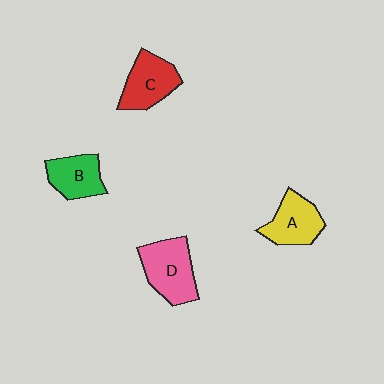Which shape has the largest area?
Shape D (pink).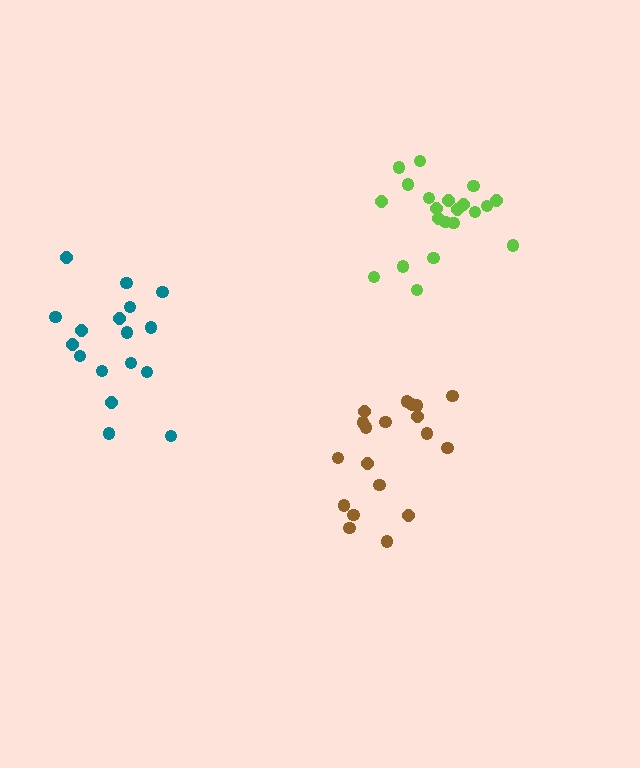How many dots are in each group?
Group 1: 19 dots, Group 2: 21 dots, Group 3: 17 dots (57 total).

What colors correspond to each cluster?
The clusters are colored: brown, lime, teal.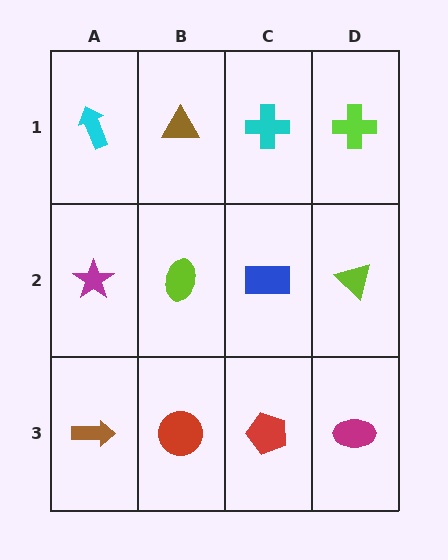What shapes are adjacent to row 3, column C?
A blue rectangle (row 2, column C), a red circle (row 3, column B), a magenta ellipse (row 3, column D).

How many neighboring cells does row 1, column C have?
3.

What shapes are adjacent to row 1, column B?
A lime ellipse (row 2, column B), a cyan arrow (row 1, column A), a cyan cross (row 1, column C).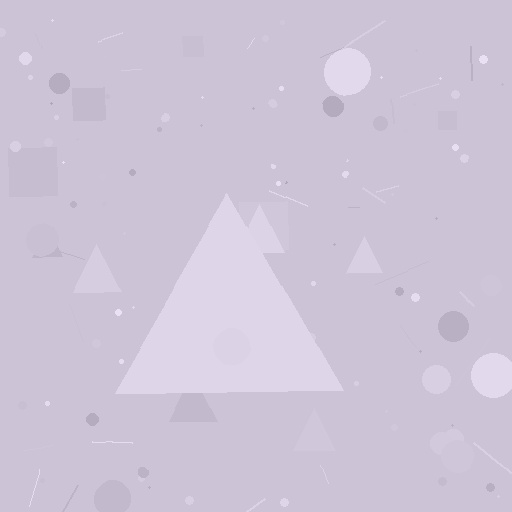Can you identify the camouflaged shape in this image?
The camouflaged shape is a triangle.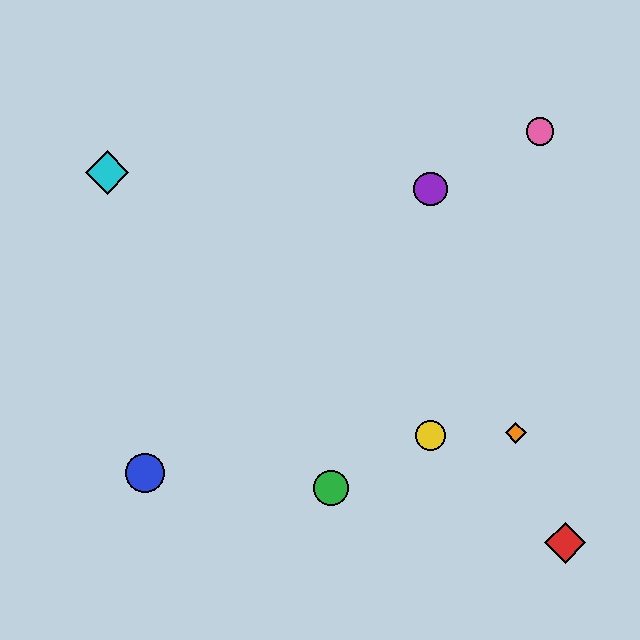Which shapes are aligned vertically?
The yellow circle, the purple circle are aligned vertically.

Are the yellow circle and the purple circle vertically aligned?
Yes, both are at x≈430.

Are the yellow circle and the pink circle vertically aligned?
No, the yellow circle is at x≈430 and the pink circle is at x≈540.